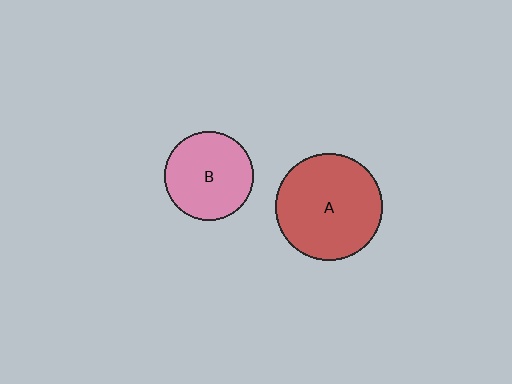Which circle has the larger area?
Circle A (red).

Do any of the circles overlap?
No, none of the circles overlap.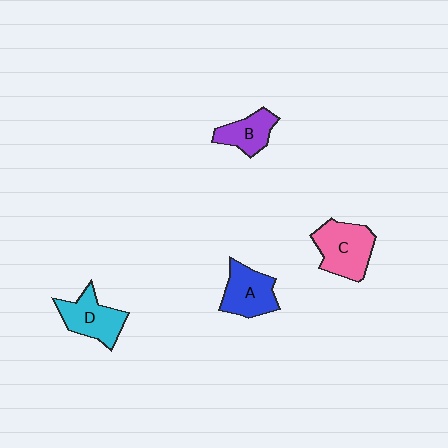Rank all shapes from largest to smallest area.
From largest to smallest: C (pink), D (cyan), A (blue), B (purple).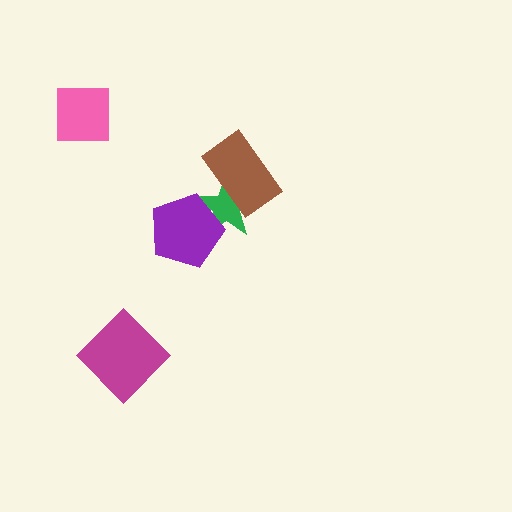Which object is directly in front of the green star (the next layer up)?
The purple pentagon is directly in front of the green star.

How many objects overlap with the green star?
2 objects overlap with the green star.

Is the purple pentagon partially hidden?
No, no other shape covers it.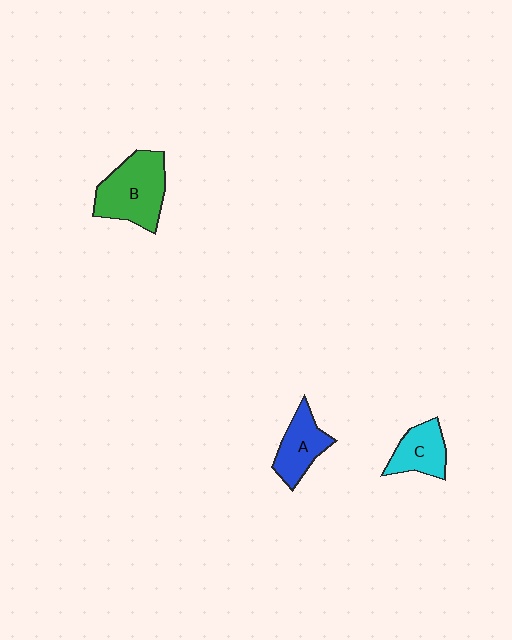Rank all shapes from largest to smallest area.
From largest to smallest: B (green), A (blue), C (cyan).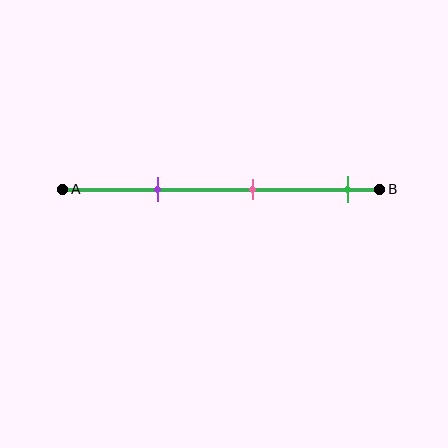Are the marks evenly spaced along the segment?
Yes, the marks are approximately evenly spaced.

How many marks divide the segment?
There are 3 marks dividing the segment.